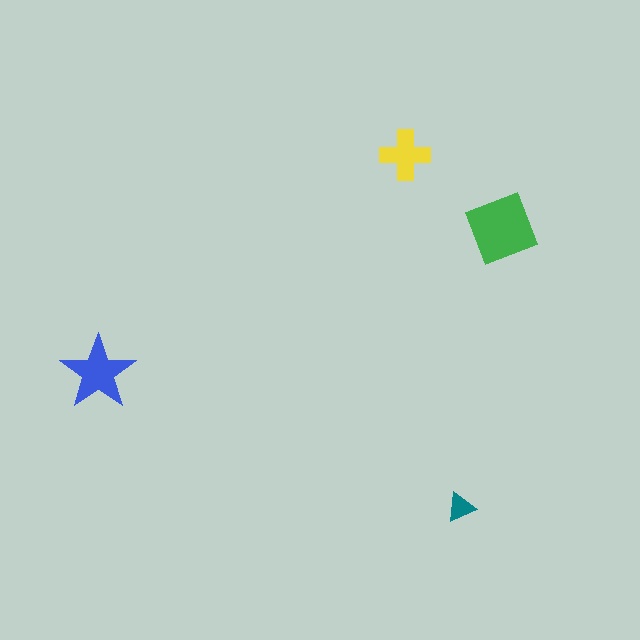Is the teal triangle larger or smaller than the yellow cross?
Smaller.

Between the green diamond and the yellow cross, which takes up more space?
The green diamond.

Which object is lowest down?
The teal triangle is bottommost.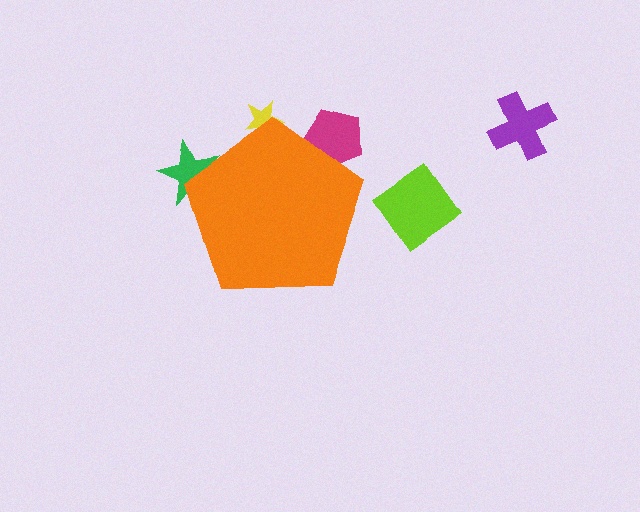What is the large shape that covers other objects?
An orange pentagon.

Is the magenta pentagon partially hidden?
Yes, the magenta pentagon is partially hidden behind the orange pentagon.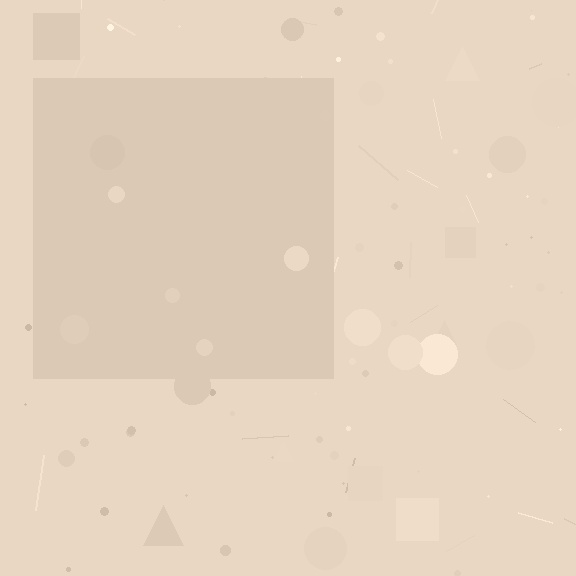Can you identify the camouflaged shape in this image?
The camouflaged shape is a square.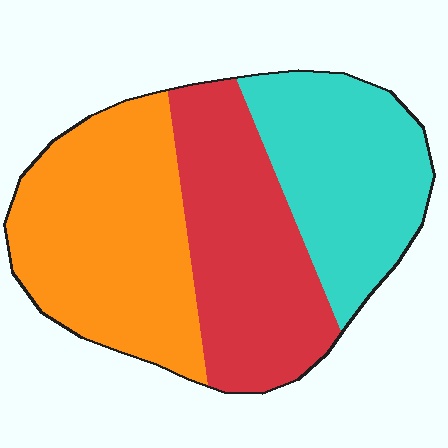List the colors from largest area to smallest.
From largest to smallest: orange, red, cyan.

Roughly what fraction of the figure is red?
Red takes up about one third (1/3) of the figure.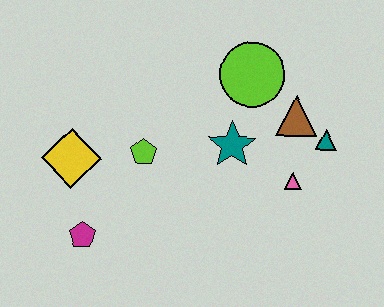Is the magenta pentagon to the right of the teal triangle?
No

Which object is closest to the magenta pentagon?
The yellow diamond is closest to the magenta pentagon.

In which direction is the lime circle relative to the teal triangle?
The lime circle is to the left of the teal triangle.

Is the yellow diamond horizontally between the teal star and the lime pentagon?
No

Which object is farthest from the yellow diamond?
The teal triangle is farthest from the yellow diamond.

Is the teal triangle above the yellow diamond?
Yes